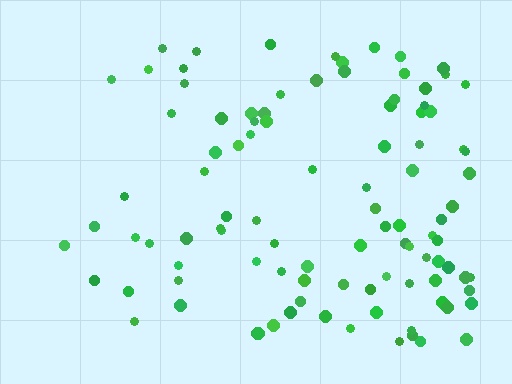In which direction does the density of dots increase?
From left to right, with the right side densest.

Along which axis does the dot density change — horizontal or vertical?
Horizontal.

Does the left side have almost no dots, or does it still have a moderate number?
Still a moderate number, just noticeably fewer than the right.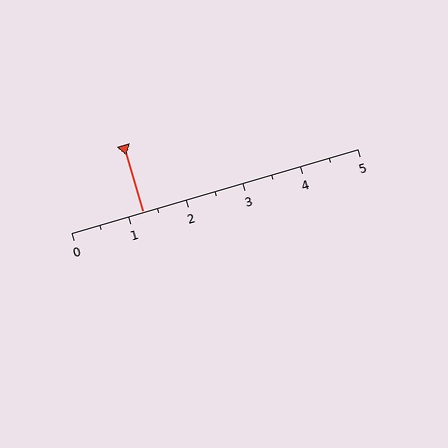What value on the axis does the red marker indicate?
The marker indicates approximately 1.2.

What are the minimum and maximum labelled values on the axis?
The axis runs from 0 to 5.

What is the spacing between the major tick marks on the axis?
The major ticks are spaced 1 apart.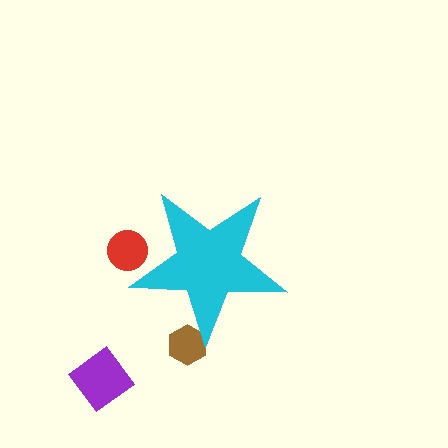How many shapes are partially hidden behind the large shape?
2 shapes are partially hidden.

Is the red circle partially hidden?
Yes, the red circle is partially hidden behind the cyan star.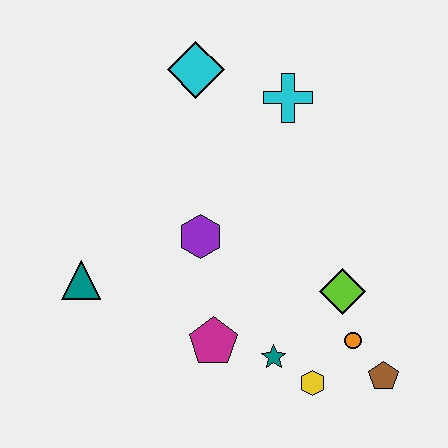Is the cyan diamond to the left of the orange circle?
Yes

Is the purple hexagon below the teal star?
No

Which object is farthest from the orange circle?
The cyan diamond is farthest from the orange circle.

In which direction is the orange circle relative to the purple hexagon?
The orange circle is to the right of the purple hexagon.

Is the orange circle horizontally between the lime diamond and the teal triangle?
No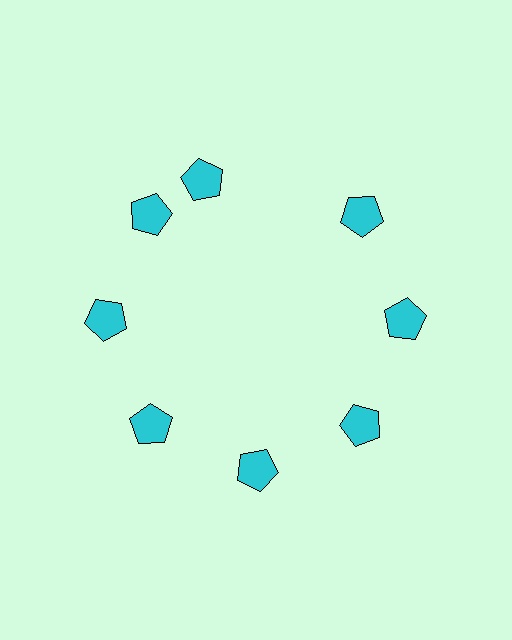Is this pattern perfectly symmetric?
No. The 8 cyan pentagons are arranged in a ring, but one element near the 12 o'clock position is rotated out of alignment along the ring, breaking the 8-fold rotational symmetry.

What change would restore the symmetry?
The symmetry would be restored by rotating it back into even spacing with its neighbors so that all 8 pentagons sit at equal angles and equal distance from the center.